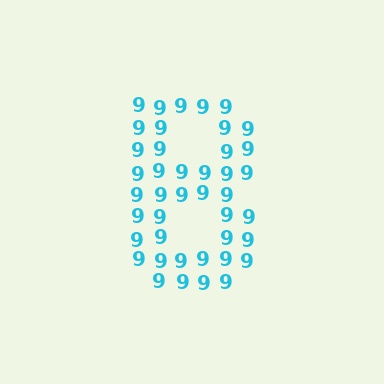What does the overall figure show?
The overall figure shows the digit 8.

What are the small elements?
The small elements are digit 9's.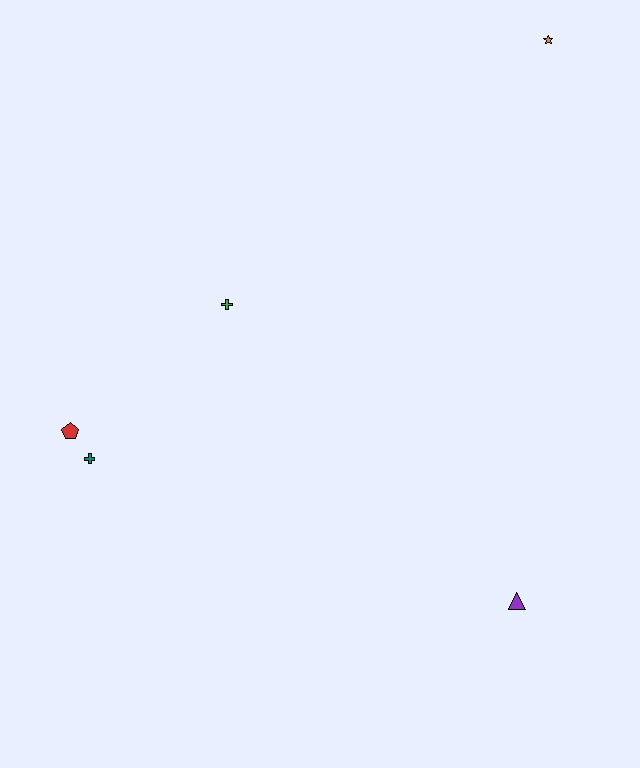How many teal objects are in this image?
There is 1 teal object.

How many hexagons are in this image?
There are no hexagons.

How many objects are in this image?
There are 5 objects.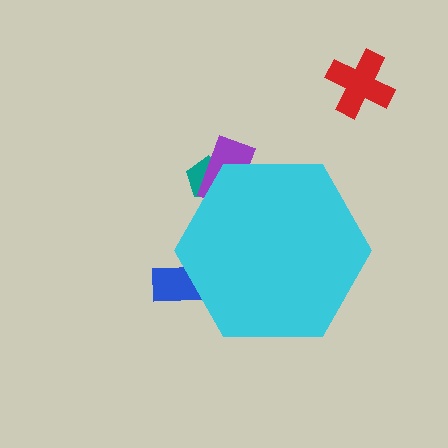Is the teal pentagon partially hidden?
Yes, the teal pentagon is partially hidden behind the cyan hexagon.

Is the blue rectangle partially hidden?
Yes, the blue rectangle is partially hidden behind the cyan hexagon.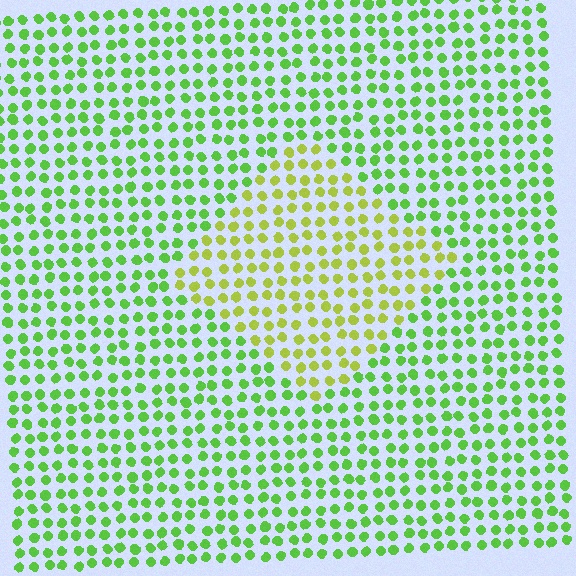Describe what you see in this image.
The image is filled with small lime elements in a uniform arrangement. A diamond-shaped region is visible where the elements are tinted to a slightly different hue, forming a subtle color boundary.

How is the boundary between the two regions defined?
The boundary is defined purely by a slight shift in hue (about 35 degrees). Spacing, size, and orientation are identical on both sides.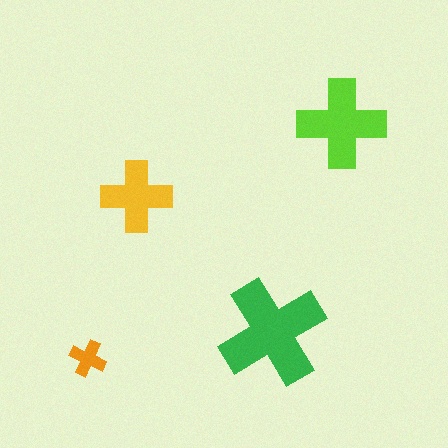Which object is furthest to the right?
The lime cross is rightmost.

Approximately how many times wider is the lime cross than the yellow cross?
About 1.5 times wider.